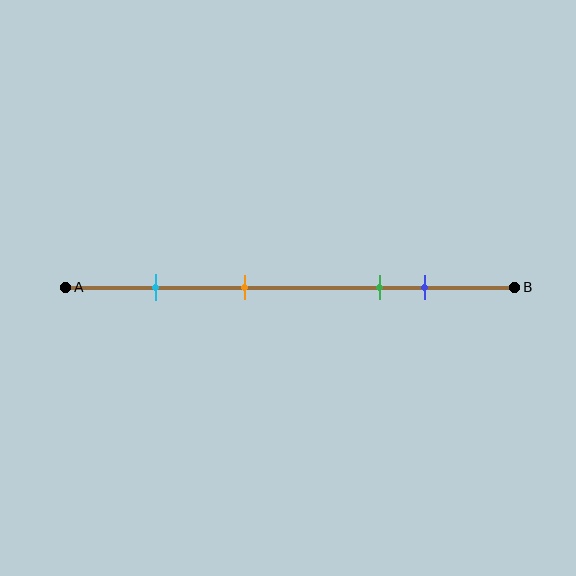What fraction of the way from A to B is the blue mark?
The blue mark is approximately 80% (0.8) of the way from A to B.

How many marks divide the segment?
There are 4 marks dividing the segment.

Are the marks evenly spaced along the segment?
No, the marks are not evenly spaced.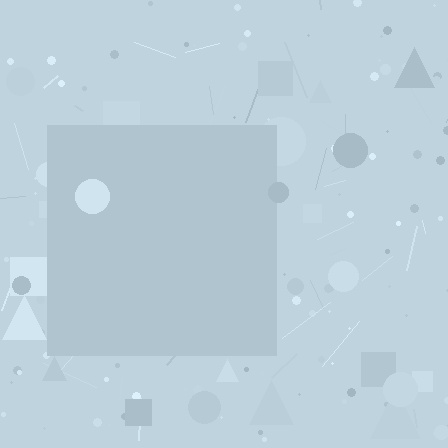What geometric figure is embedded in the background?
A square is embedded in the background.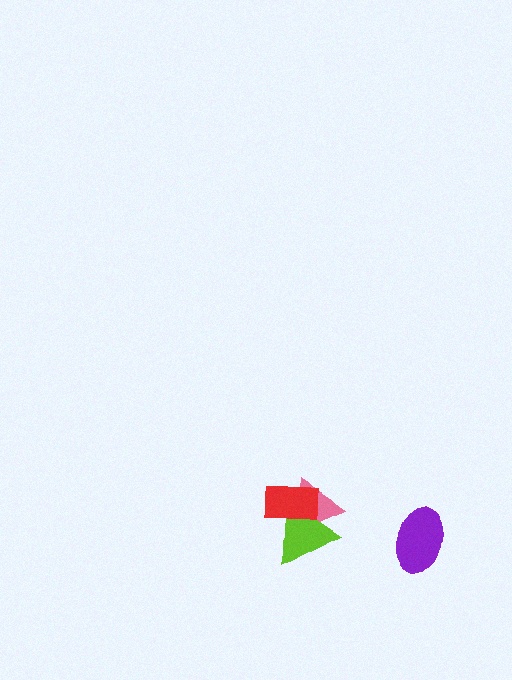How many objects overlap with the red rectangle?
2 objects overlap with the red rectangle.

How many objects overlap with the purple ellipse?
0 objects overlap with the purple ellipse.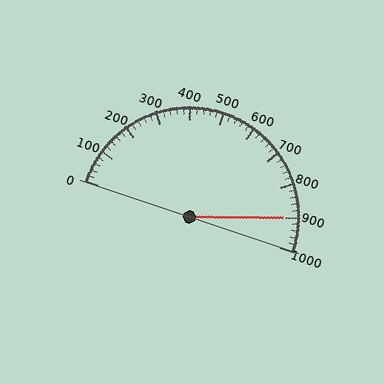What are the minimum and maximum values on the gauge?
The gauge ranges from 0 to 1000.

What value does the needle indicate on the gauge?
The needle indicates approximately 900.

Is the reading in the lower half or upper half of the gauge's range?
The reading is in the upper half of the range (0 to 1000).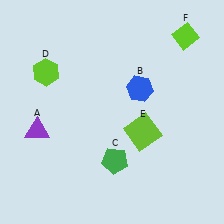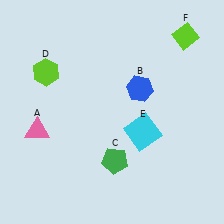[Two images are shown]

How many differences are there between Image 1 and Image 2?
There are 2 differences between the two images.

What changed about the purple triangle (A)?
In Image 1, A is purple. In Image 2, it changed to pink.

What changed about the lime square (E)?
In Image 1, E is lime. In Image 2, it changed to cyan.